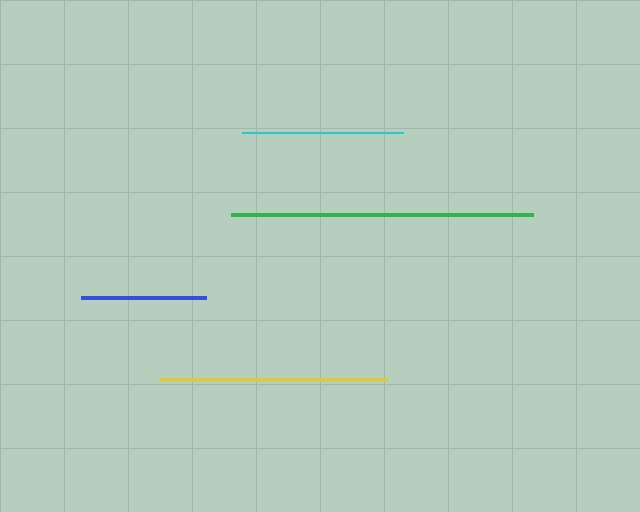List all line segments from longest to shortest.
From longest to shortest: green, yellow, cyan, blue.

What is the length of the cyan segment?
The cyan segment is approximately 161 pixels long.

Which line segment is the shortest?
The blue line is the shortest at approximately 125 pixels.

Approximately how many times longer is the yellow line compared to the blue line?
The yellow line is approximately 1.8 times the length of the blue line.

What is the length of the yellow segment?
The yellow segment is approximately 228 pixels long.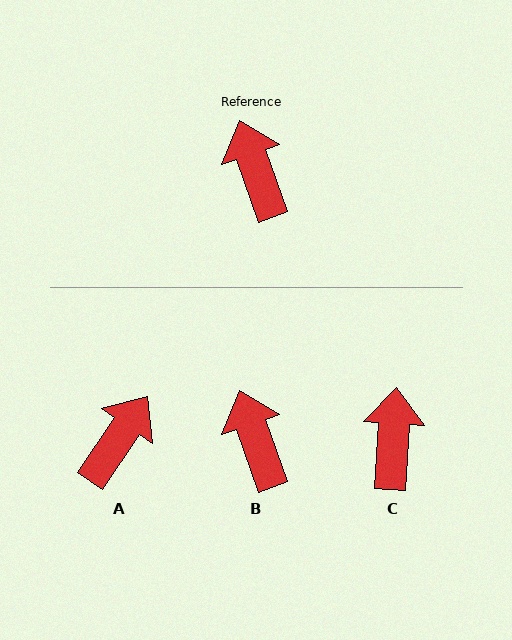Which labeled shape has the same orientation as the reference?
B.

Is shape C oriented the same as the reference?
No, it is off by about 23 degrees.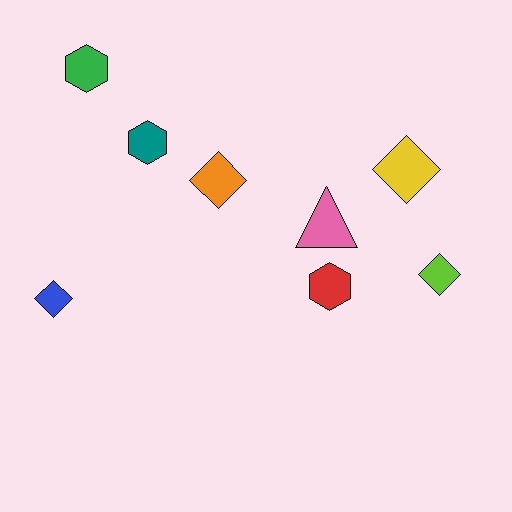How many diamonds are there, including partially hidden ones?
There are 4 diamonds.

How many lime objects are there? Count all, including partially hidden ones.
There is 1 lime object.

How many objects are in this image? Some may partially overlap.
There are 8 objects.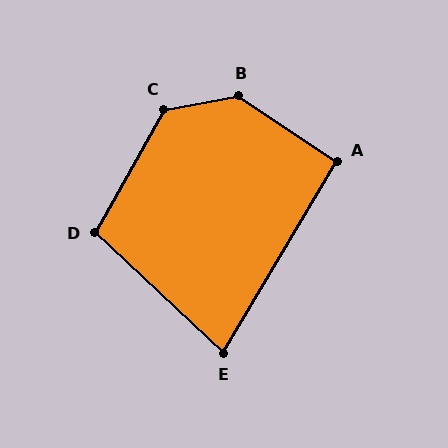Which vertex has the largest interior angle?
B, at approximately 135 degrees.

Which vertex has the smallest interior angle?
E, at approximately 78 degrees.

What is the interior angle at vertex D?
Approximately 104 degrees (obtuse).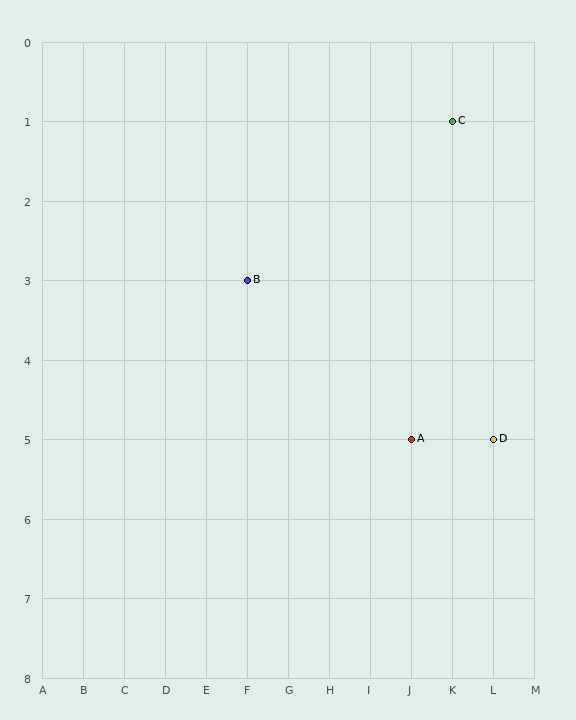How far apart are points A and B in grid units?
Points A and B are 4 columns and 2 rows apart (about 4.5 grid units diagonally).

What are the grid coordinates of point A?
Point A is at grid coordinates (J, 5).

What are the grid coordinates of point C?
Point C is at grid coordinates (K, 1).